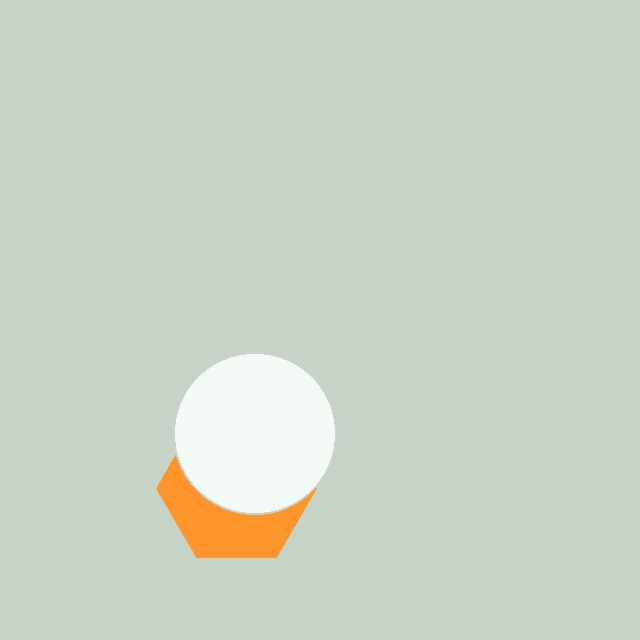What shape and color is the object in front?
The object in front is a white circle.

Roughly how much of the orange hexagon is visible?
A small part of it is visible (roughly 40%).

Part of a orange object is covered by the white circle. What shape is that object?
It is a hexagon.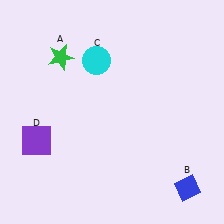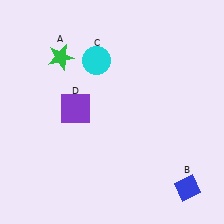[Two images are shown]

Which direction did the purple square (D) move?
The purple square (D) moved right.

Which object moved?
The purple square (D) moved right.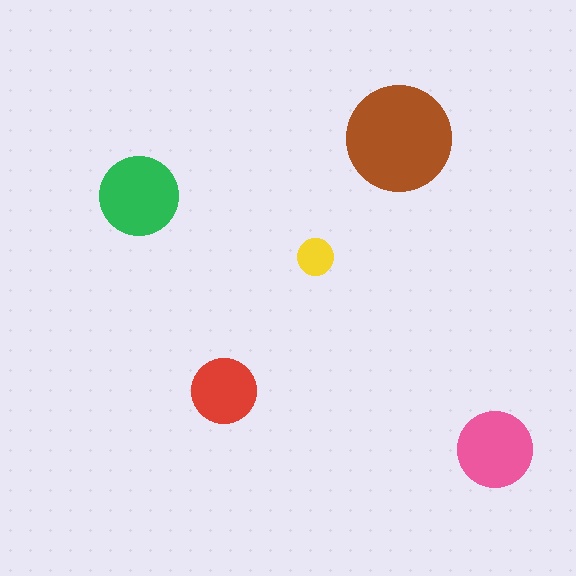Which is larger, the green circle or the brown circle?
The brown one.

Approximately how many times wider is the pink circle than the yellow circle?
About 2 times wider.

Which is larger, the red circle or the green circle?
The green one.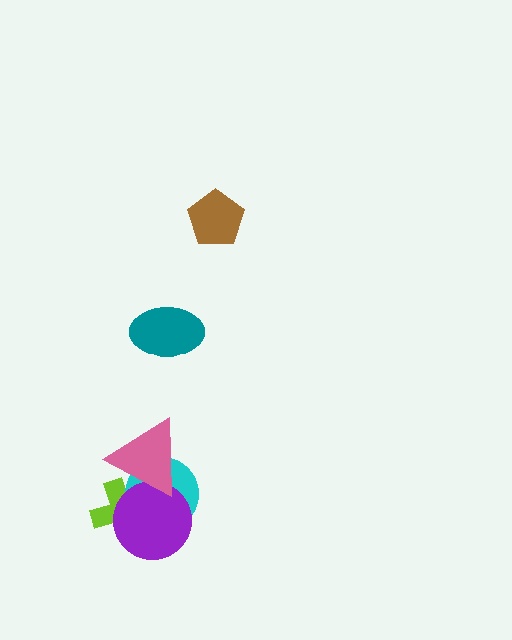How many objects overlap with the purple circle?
3 objects overlap with the purple circle.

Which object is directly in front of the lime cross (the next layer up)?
The cyan circle is directly in front of the lime cross.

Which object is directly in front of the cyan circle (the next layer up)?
The purple circle is directly in front of the cyan circle.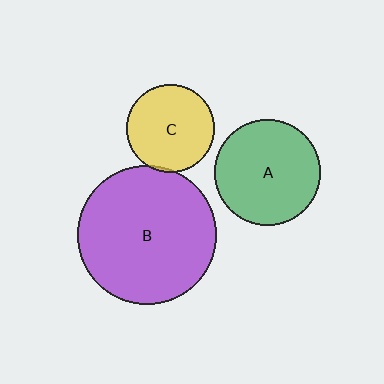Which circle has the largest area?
Circle B (purple).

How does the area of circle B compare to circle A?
Approximately 1.7 times.